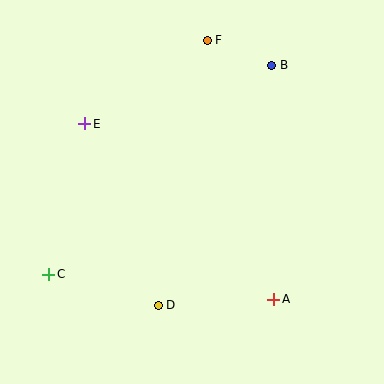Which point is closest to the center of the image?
Point D at (158, 305) is closest to the center.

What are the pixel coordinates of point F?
Point F is at (207, 40).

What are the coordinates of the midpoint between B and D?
The midpoint between B and D is at (215, 185).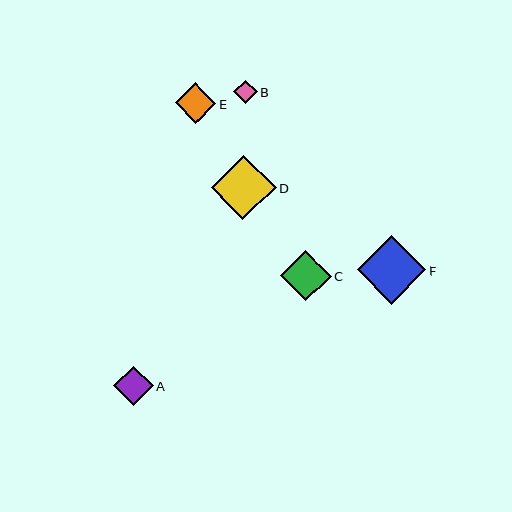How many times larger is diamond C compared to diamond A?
Diamond C is approximately 1.3 times the size of diamond A.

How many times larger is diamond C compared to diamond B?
Diamond C is approximately 2.1 times the size of diamond B.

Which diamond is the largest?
Diamond F is the largest with a size of approximately 69 pixels.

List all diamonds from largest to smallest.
From largest to smallest: F, D, C, E, A, B.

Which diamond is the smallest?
Diamond B is the smallest with a size of approximately 24 pixels.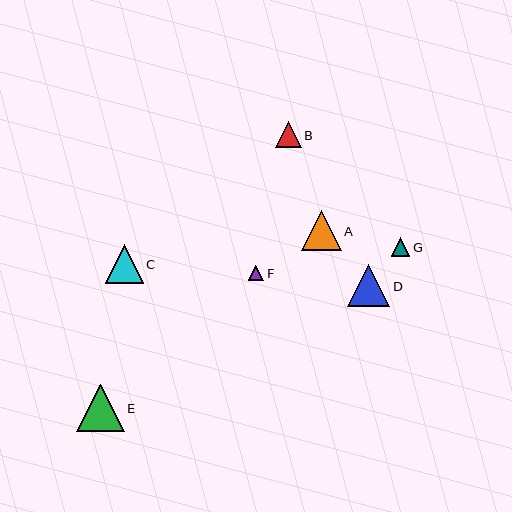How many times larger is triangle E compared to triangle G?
Triangle E is approximately 2.5 times the size of triangle G.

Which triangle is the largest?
Triangle E is the largest with a size of approximately 47 pixels.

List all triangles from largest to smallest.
From largest to smallest: E, D, A, C, B, G, F.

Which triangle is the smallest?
Triangle F is the smallest with a size of approximately 15 pixels.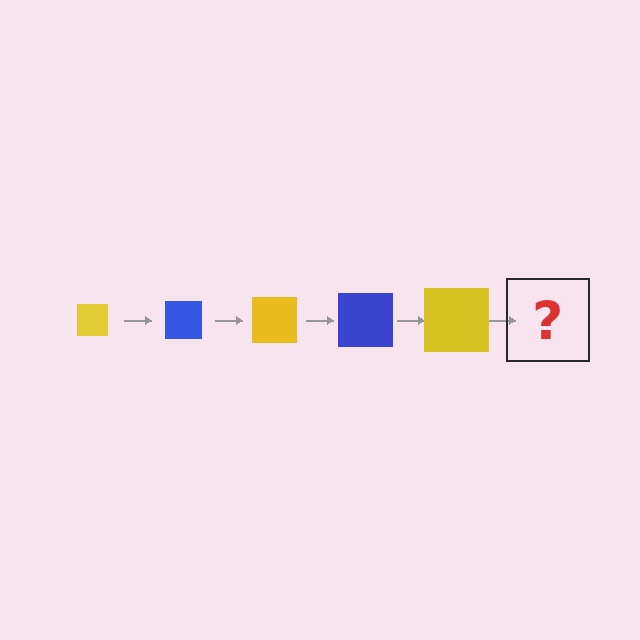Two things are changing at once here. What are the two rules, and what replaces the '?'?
The two rules are that the square grows larger each step and the color cycles through yellow and blue. The '?' should be a blue square, larger than the previous one.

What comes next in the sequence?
The next element should be a blue square, larger than the previous one.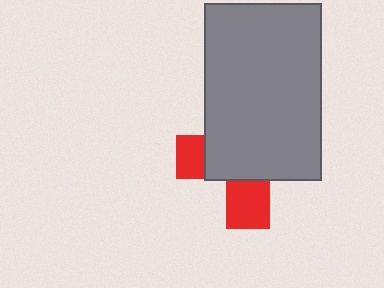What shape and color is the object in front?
The object in front is a gray rectangle.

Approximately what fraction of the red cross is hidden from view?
Roughly 69% of the red cross is hidden behind the gray rectangle.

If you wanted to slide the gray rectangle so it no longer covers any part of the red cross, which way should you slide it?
Slide it up — that is the most direct way to separate the two shapes.